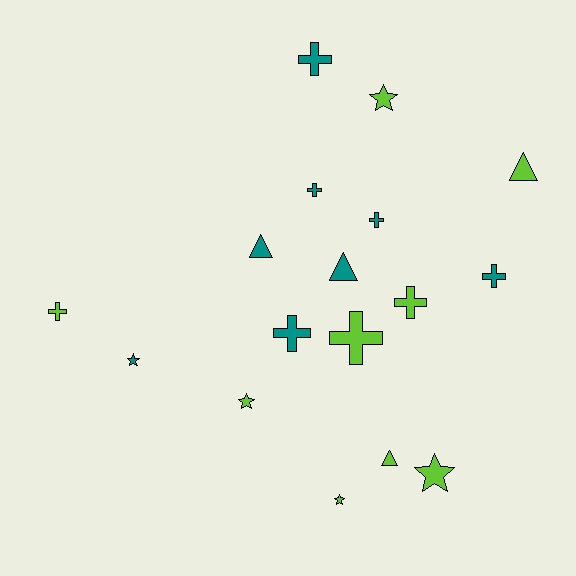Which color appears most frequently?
Lime, with 9 objects.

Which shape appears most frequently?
Cross, with 8 objects.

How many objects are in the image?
There are 17 objects.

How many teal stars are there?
There is 1 teal star.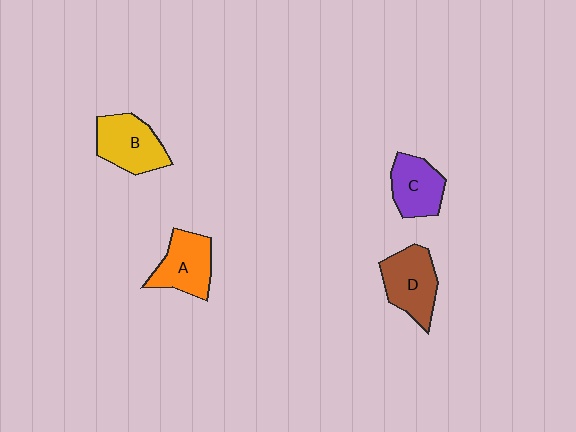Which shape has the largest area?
Shape D (brown).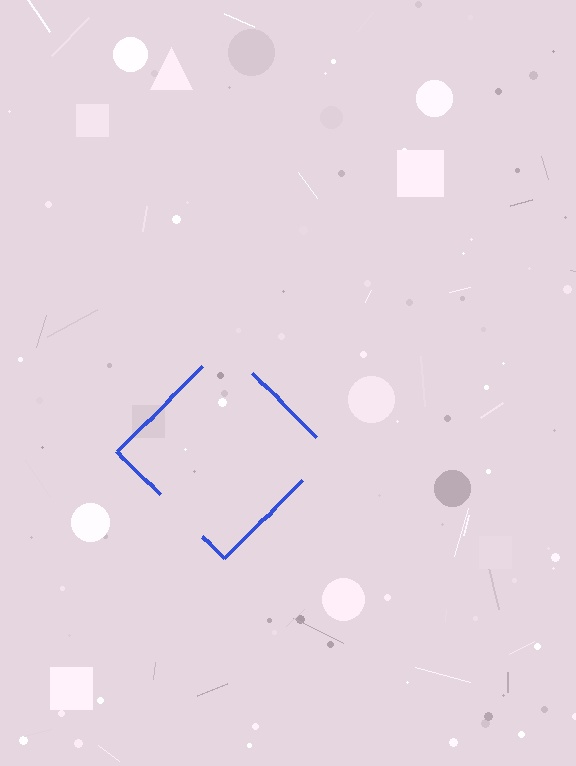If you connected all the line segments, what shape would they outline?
They would outline a diamond.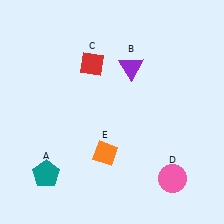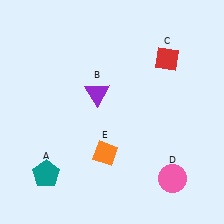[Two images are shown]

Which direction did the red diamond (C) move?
The red diamond (C) moved right.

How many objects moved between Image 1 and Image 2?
2 objects moved between the two images.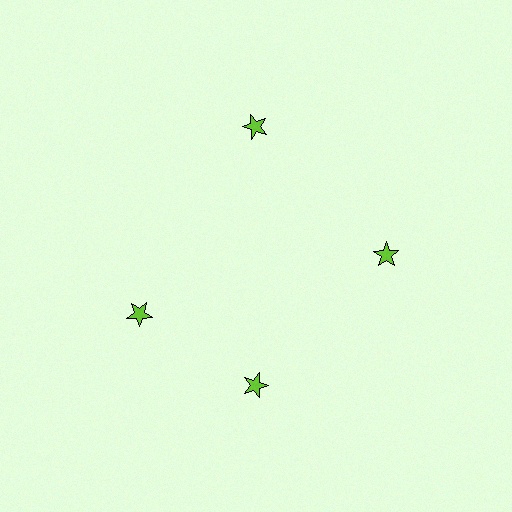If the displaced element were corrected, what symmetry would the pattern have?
It would have 4-fold rotational symmetry — the pattern would map onto itself every 90 degrees.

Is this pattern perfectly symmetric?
No. The 4 lime stars are arranged in a ring, but one element near the 9 o'clock position is rotated out of alignment along the ring, breaking the 4-fold rotational symmetry.